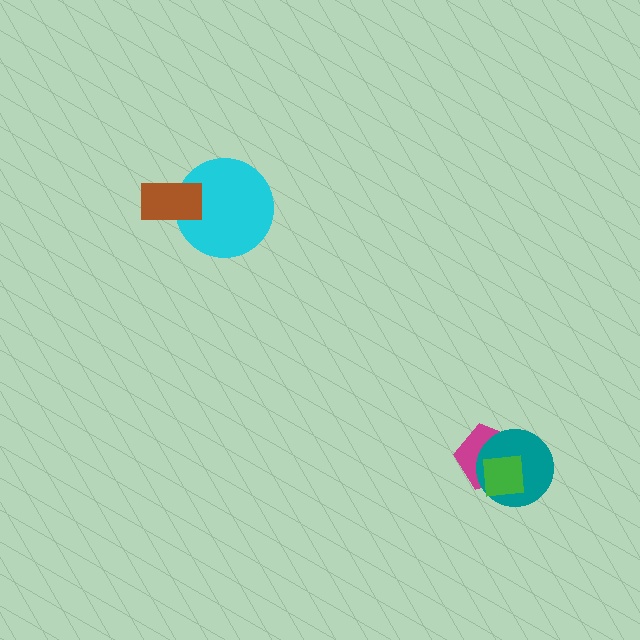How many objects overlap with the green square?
2 objects overlap with the green square.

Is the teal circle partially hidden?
Yes, it is partially covered by another shape.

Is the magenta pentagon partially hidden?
Yes, it is partially covered by another shape.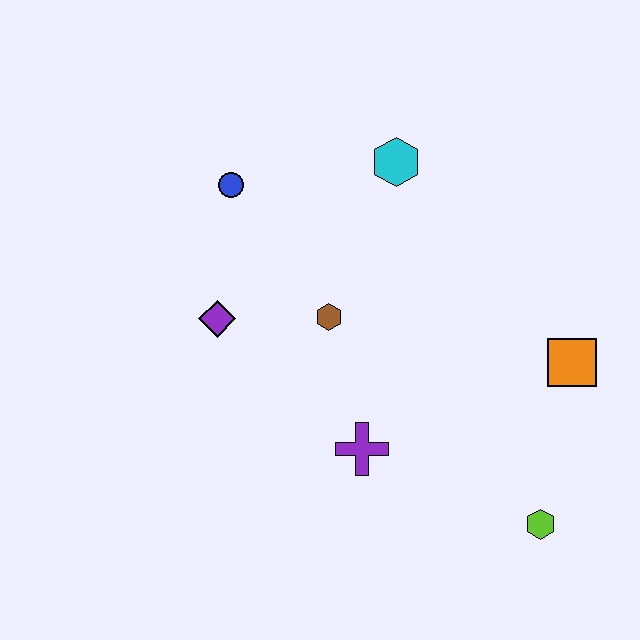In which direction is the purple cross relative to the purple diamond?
The purple cross is to the right of the purple diamond.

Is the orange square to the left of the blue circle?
No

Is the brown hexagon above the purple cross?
Yes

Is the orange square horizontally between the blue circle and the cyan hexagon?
No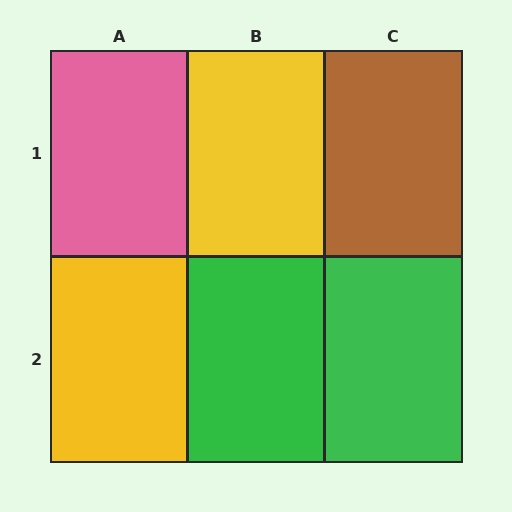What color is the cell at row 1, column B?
Yellow.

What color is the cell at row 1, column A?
Pink.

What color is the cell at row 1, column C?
Brown.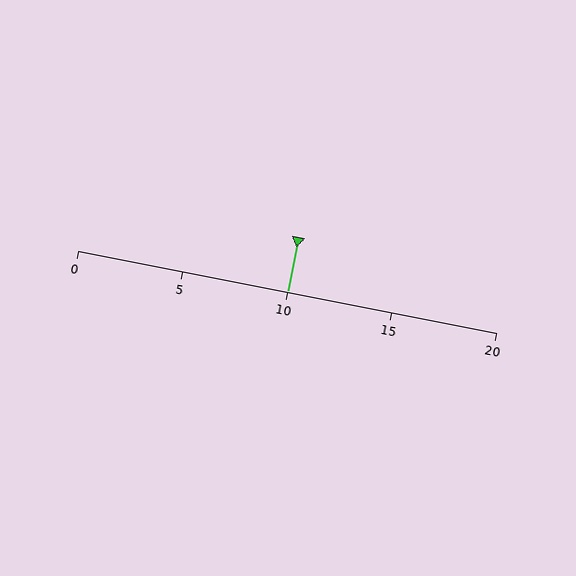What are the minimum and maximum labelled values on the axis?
The axis runs from 0 to 20.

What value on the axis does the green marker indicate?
The marker indicates approximately 10.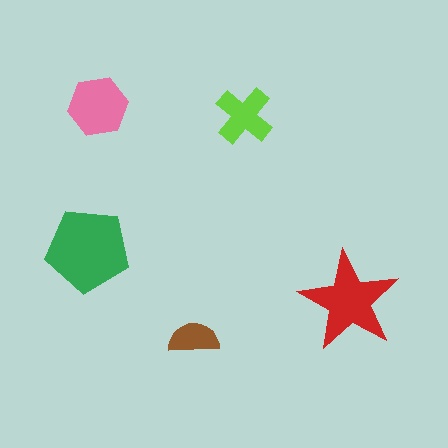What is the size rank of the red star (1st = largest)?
2nd.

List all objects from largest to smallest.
The green pentagon, the red star, the pink hexagon, the lime cross, the brown semicircle.